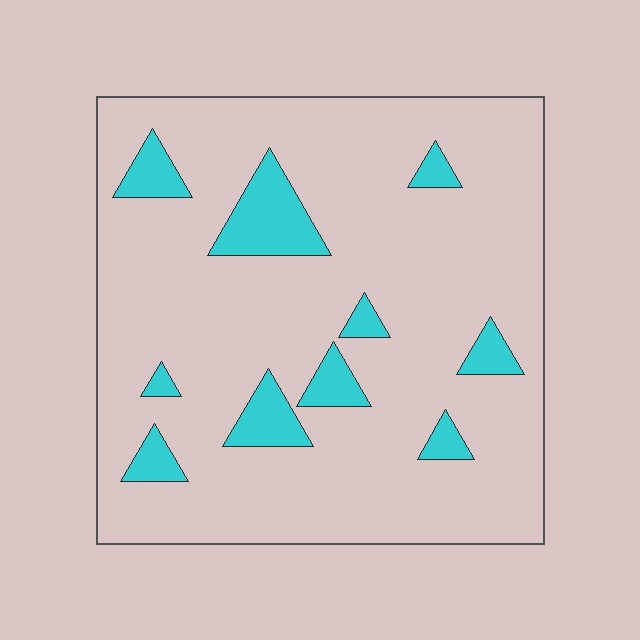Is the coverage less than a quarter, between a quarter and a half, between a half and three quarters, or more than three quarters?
Less than a quarter.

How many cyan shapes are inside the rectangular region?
10.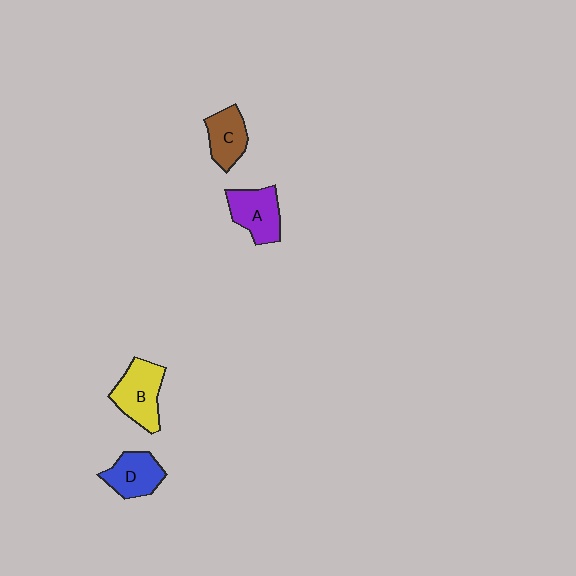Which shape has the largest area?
Shape B (yellow).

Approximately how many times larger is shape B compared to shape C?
Approximately 1.3 times.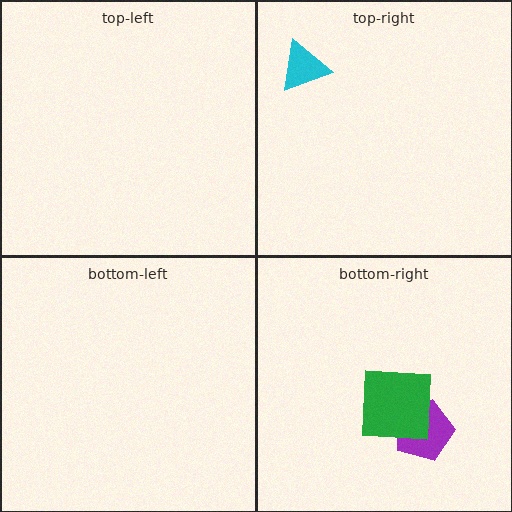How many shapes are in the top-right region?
1.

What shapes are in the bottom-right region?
The purple pentagon, the green square.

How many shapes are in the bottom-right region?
2.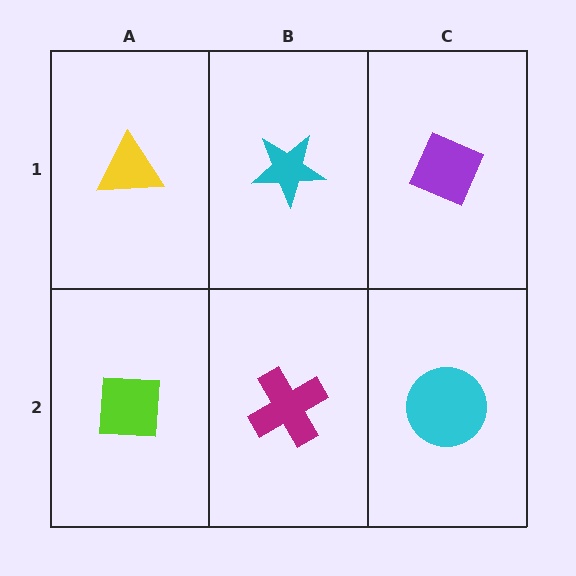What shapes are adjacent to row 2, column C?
A purple diamond (row 1, column C), a magenta cross (row 2, column B).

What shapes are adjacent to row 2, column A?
A yellow triangle (row 1, column A), a magenta cross (row 2, column B).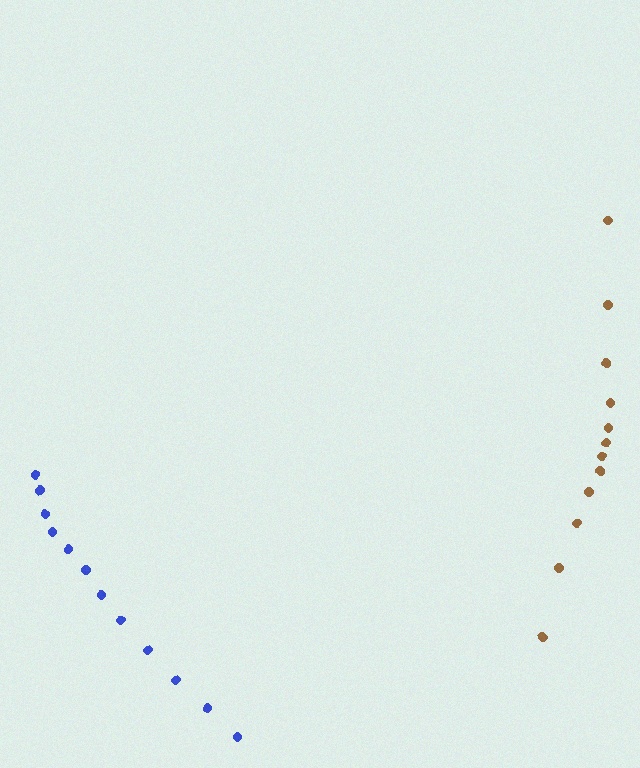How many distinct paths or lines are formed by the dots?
There are 2 distinct paths.